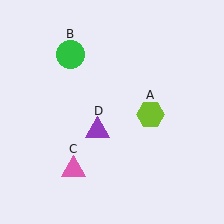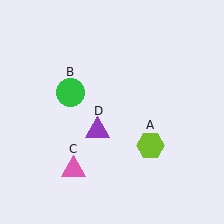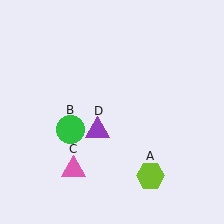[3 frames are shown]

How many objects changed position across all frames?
2 objects changed position: lime hexagon (object A), green circle (object B).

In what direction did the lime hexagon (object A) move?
The lime hexagon (object A) moved down.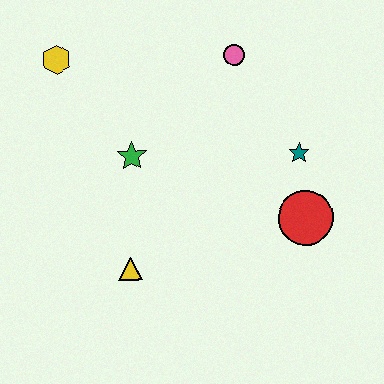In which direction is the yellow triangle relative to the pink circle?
The yellow triangle is below the pink circle.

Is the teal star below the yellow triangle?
No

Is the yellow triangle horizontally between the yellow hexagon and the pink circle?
Yes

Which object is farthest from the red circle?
The yellow hexagon is farthest from the red circle.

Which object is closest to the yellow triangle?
The green star is closest to the yellow triangle.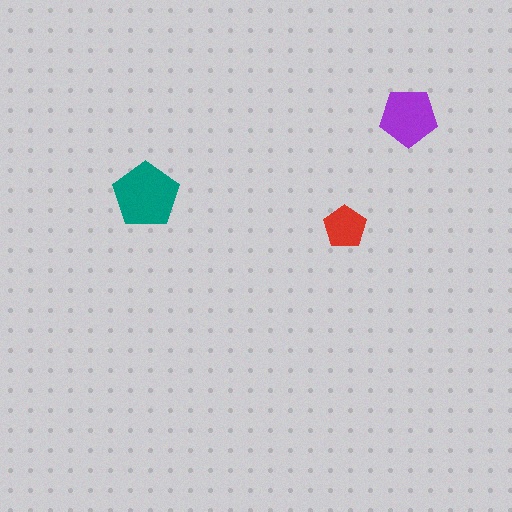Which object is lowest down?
The red pentagon is bottommost.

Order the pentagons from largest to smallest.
the teal one, the purple one, the red one.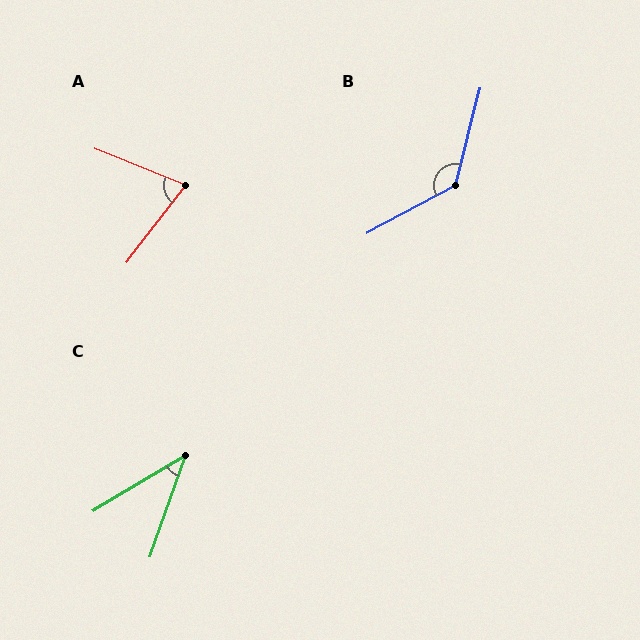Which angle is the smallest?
C, at approximately 40 degrees.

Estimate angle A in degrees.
Approximately 75 degrees.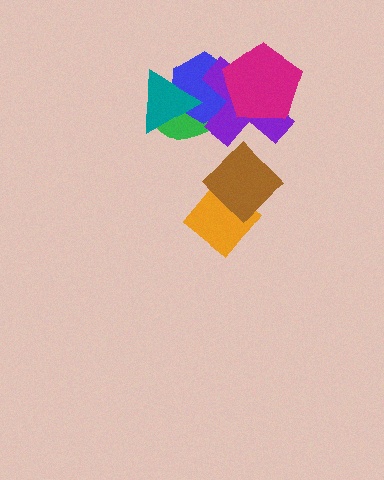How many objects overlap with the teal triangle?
2 objects overlap with the teal triangle.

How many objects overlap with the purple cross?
3 objects overlap with the purple cross.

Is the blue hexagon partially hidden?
Yes, it is partially covered by another shape.